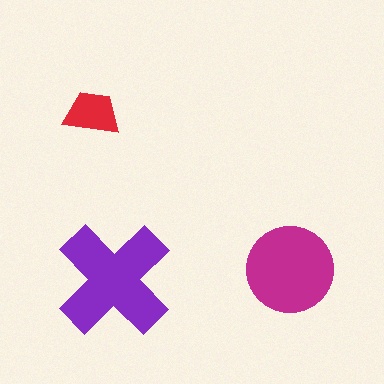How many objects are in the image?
There are 3 objects in the image.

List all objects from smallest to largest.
The red trapezoid, the magenta circle, the purple cross.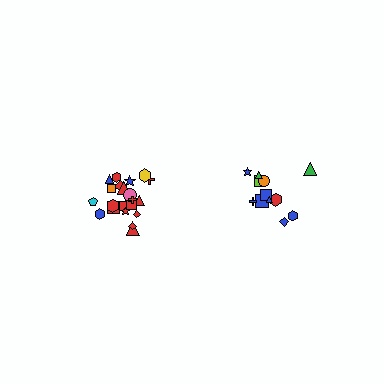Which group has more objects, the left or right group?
The left group.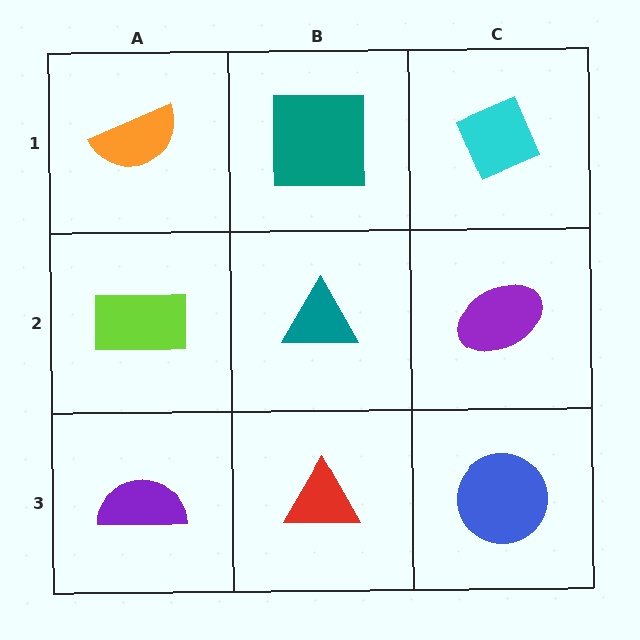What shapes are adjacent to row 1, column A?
A lime rectangle (row 2, column A), a teal square (row 1, column B).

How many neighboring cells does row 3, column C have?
2.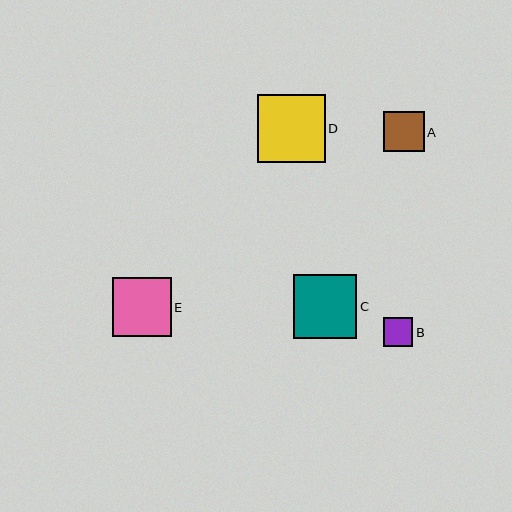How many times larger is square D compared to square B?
Square D is approximately 2.3 times the size of square B.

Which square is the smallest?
Square B is the smallest with a size of approximately 29 pixels.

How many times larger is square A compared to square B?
Square A is approximately 1.4 times the size of square B.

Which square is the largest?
Square D is the largest with a size of approximately 68 pixels.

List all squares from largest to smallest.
From largest to smallest: D, C, E, A, B.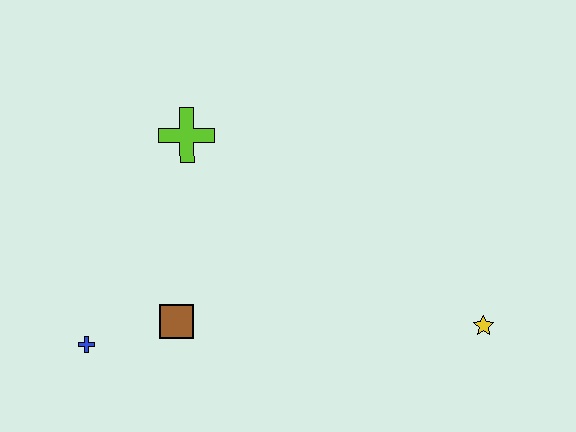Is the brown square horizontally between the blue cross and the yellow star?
Yes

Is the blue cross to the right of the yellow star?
No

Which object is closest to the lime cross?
The brown square is closest to the lime cross.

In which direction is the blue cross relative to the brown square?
The blue cross is to the left of the brown square.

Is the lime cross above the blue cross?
Yes